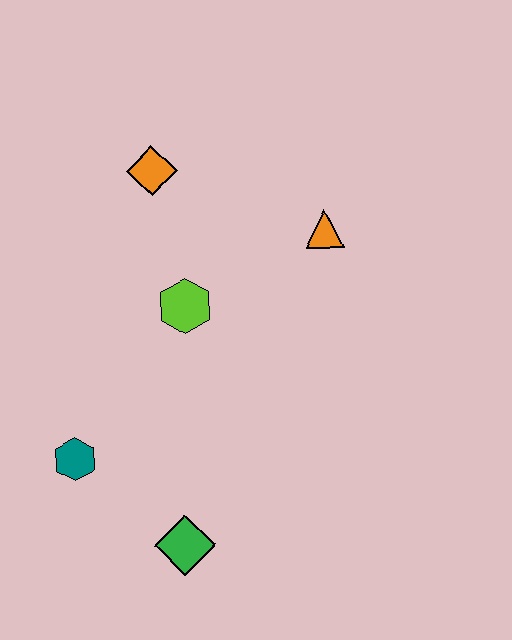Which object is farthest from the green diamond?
The orange diamond is farthest from the green diamond.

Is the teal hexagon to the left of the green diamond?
Yes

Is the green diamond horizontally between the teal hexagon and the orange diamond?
No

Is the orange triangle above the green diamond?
Yes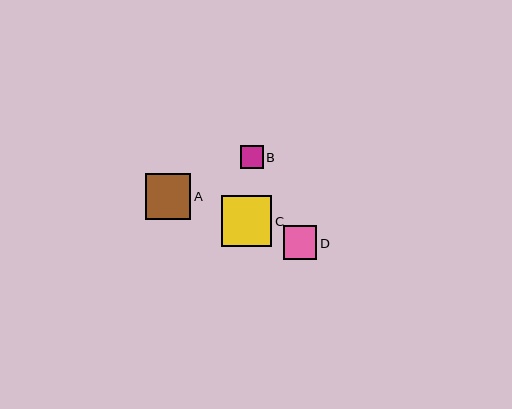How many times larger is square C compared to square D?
Square C is approximately 1.5 times the size of square D.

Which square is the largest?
Square C is the largest with a size of approximately 50 pixels.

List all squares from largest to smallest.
From largest to smallest: C, A, D, B.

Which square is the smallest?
Square B is the smallest with a size of approximately 23 pixels.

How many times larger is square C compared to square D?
Square C is approximately 1.5 times the size of square D.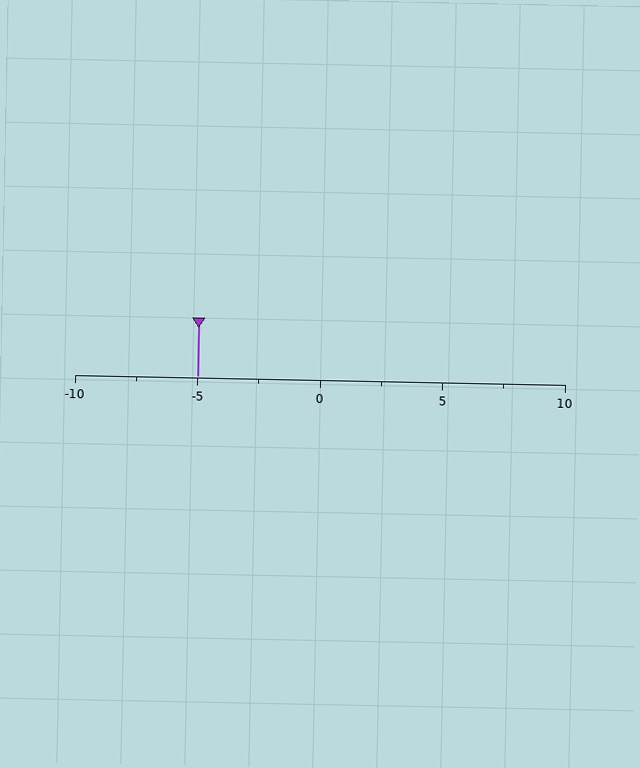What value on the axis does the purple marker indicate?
The marker indicates approximately -5.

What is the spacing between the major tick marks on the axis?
The major ticks are spaced 5 apart.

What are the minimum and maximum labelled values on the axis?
The axis runs from -10 to 10.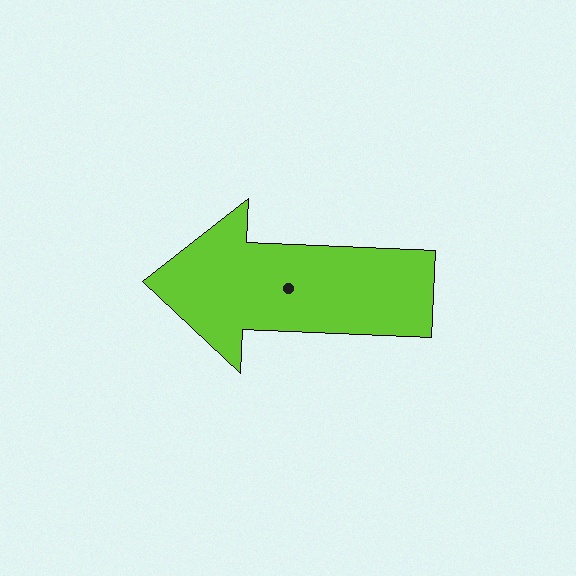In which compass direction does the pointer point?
West.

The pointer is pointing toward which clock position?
Roughly 9 o'clock.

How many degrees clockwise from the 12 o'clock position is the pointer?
Approximately 272 degrees.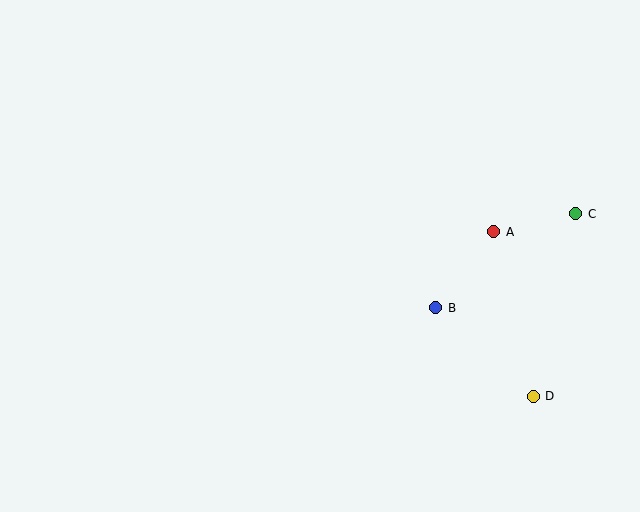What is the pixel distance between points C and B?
The distance between C and B is 169 pixels.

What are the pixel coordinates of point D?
Point D is at (533, 396).